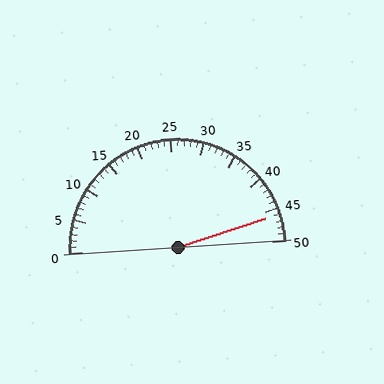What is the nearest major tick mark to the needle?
The nearest major tick mark is 45.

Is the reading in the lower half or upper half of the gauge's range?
The reading is in the upper half of the range (0 to 50).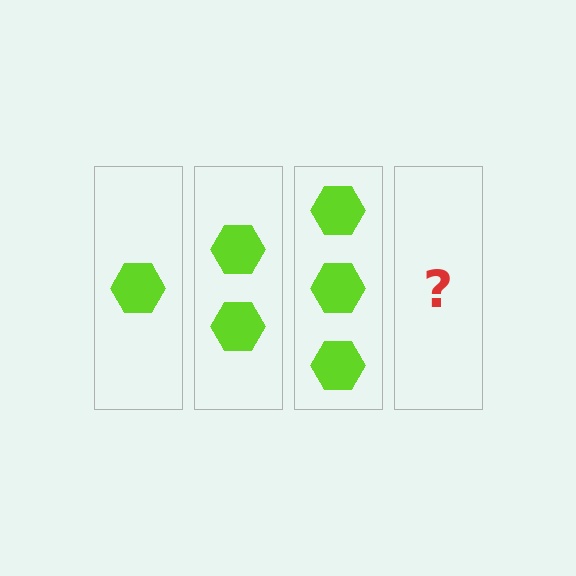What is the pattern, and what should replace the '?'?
The pattern is that each step adds one more hexagon. The '?' should be 4 hexagons.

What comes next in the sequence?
The next element should be 4 hexagons.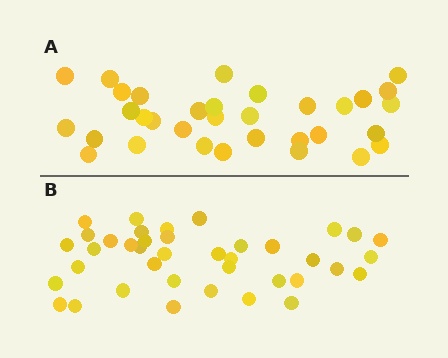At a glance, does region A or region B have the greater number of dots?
Region B (the bottom region) has more dots.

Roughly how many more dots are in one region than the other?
Region B has about 6 more dots than region A.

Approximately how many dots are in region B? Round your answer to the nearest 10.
About 40 dots. (The exact count is 39, which rounds to 40.)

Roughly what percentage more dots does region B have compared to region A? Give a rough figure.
About 20% more.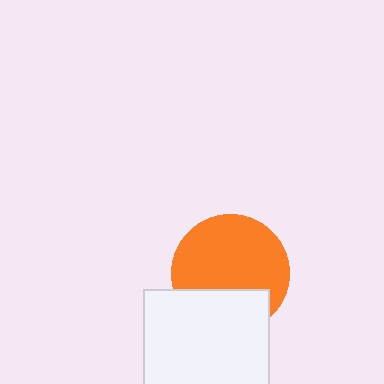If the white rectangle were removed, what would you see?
You would see the complete orange circle.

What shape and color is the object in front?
The object in front is a white rectangle.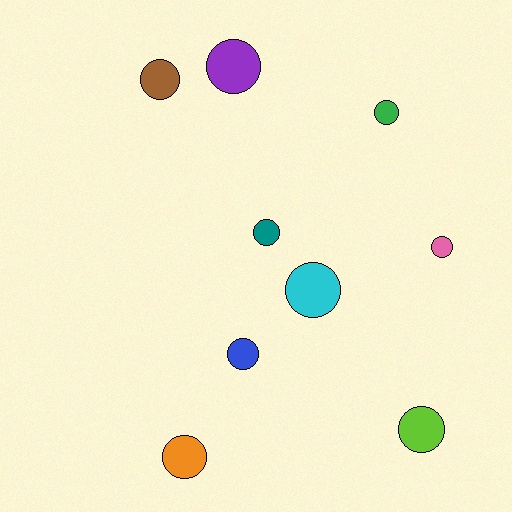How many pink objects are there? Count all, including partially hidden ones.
There is 1 pink object.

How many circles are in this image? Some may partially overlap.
There are 9 circles.